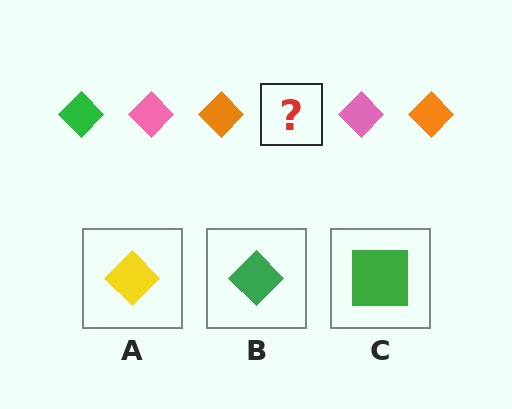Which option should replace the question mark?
Option B.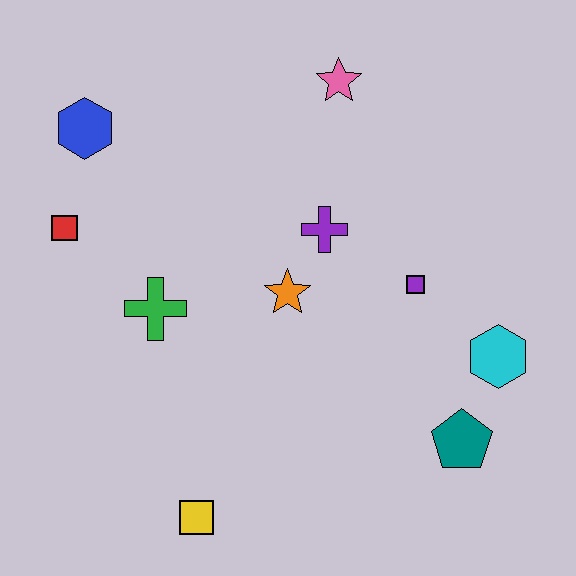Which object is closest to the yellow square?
The green cross is closest to the yellow square.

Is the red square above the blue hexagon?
No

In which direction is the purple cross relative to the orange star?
The purple cross is above the orange star.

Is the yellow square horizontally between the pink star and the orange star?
No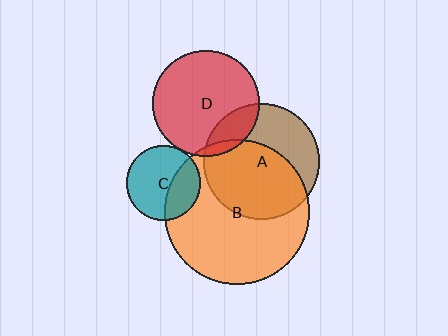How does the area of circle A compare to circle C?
Approximately 2.4 times.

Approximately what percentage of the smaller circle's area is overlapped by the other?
Approximately 35%.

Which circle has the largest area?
Circle B (orange).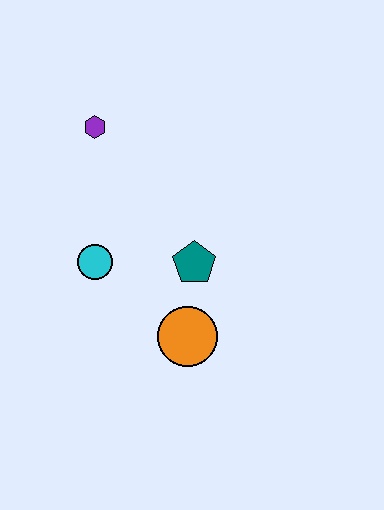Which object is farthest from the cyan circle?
The purple hexagon is farthest from the cyan circle.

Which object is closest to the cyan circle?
The teal pentagon is closest to the cyan circle.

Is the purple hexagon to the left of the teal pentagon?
Yes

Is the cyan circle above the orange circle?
Yes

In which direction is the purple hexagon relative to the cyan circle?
The purple hexagon is above the cyan circle.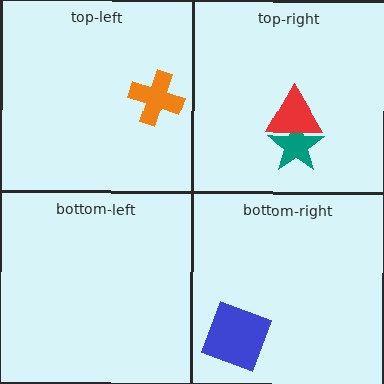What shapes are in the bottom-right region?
The blue square.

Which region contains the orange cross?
The top-left region.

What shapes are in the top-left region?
The orange cross.